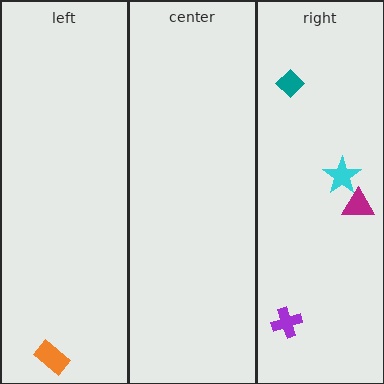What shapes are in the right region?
The cyan star, the purple cross, the teal diamond, the magenta triangle.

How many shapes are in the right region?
4.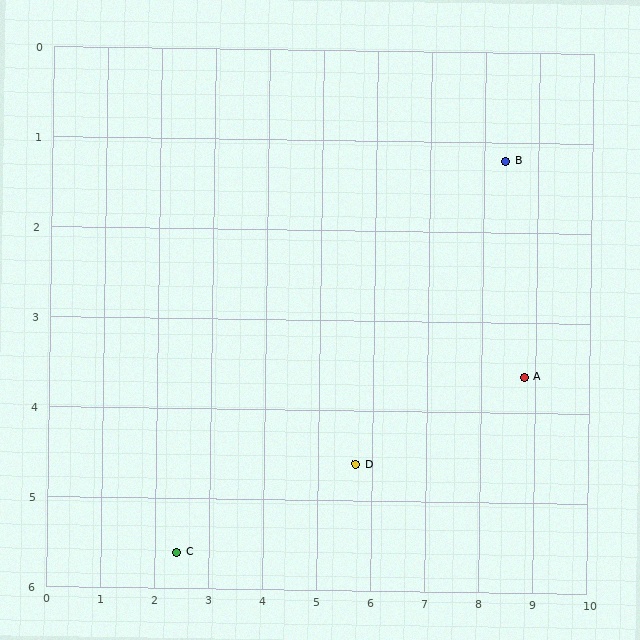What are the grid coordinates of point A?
Point A is at approximately (8.8, 3.6).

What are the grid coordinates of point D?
Point D is at approximately (5.7, 4.6).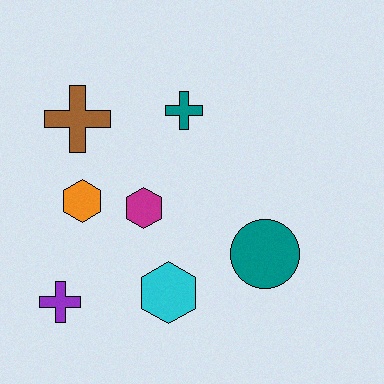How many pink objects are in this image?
There are no pink objects.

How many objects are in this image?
There are 7 objects.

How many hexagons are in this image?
There are 3 hexagons.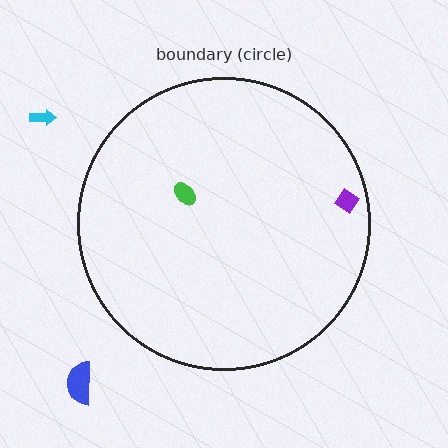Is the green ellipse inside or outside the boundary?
Inside.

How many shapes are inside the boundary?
2 inside, 2 outside.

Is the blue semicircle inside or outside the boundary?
Outside.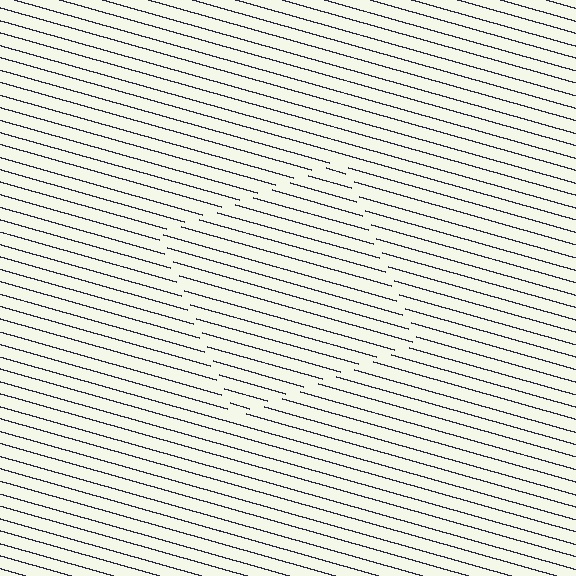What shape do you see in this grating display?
An illusory square. The interior of the shape contains the same grating, shifted by half a period — the contour is defined by the phase discontinuity where line-ends from the inner and outer gratings abut.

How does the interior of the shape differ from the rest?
The interior of the shape contains the same grating, shifted by half a period — the contour is defined by the phase discontinuity where line-ends from the inner and outer gratings abut.